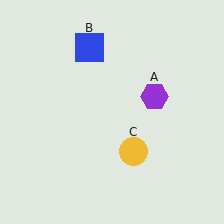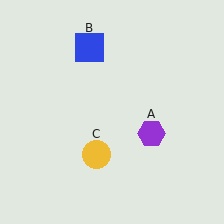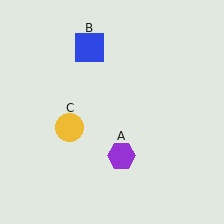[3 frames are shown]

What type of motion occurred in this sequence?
The purple hexagon (object A), yellow circle (object C) rotated clockwise around the center of the scene.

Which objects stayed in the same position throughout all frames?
Blue square (object B) remained stationary.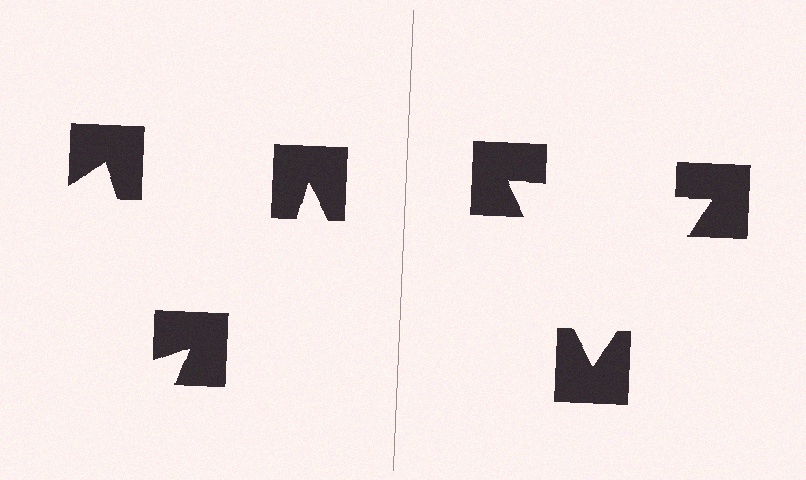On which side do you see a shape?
An illusory triangle appears on the right side. On the left side the wedge cuts are rotated, so no coherent shape forms.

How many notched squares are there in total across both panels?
6 — 3 on each side.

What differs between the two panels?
The notched squares are positioned identically on both sides; only the wedge orientations differ. On the right they align to a triangle; on the left they are misaligned.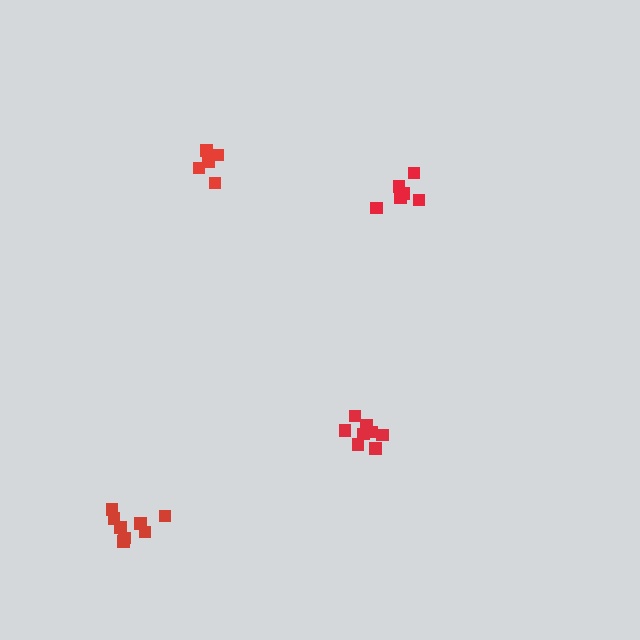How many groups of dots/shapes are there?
There are 4 groups.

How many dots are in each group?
Group 1: 7 dots, Group 2: 8 dots, Group 3: 8 dots, Group 4: 5 dots (28 total).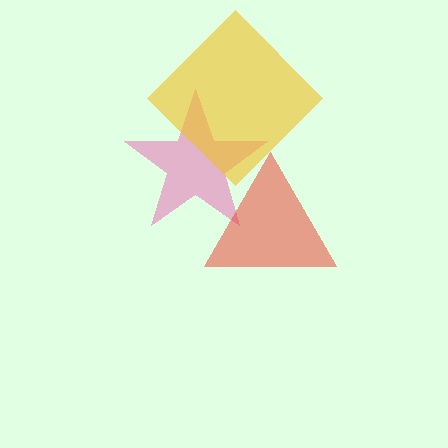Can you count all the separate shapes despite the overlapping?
Yes, there are 3 separate shapes.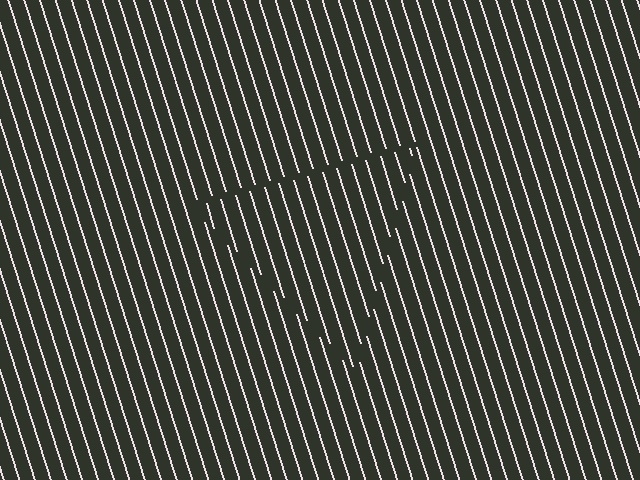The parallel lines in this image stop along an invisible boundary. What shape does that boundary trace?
An illusory triangle. The interior of the shape contains the same grating, shifted by half a period — the contour is defined by the phase discontinuity where line-ends from the inner and outer gratings abut.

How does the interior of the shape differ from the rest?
The interior of the shape contains the same grating, shifted by half a period — the contour is defined by the phase discontinuity where line-ends from the inner and outer gratings abut.